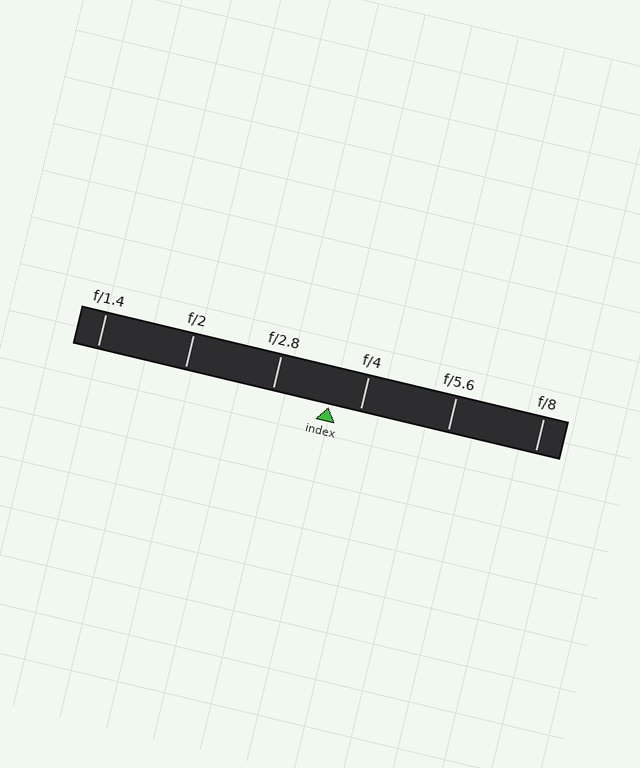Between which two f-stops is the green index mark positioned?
The index mark is between f/2.8 and f/4.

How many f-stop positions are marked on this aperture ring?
There are 6 f-stop positions marked.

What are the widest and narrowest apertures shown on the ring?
The widest aperture shown is f/1.4 and the narrowest is f/8.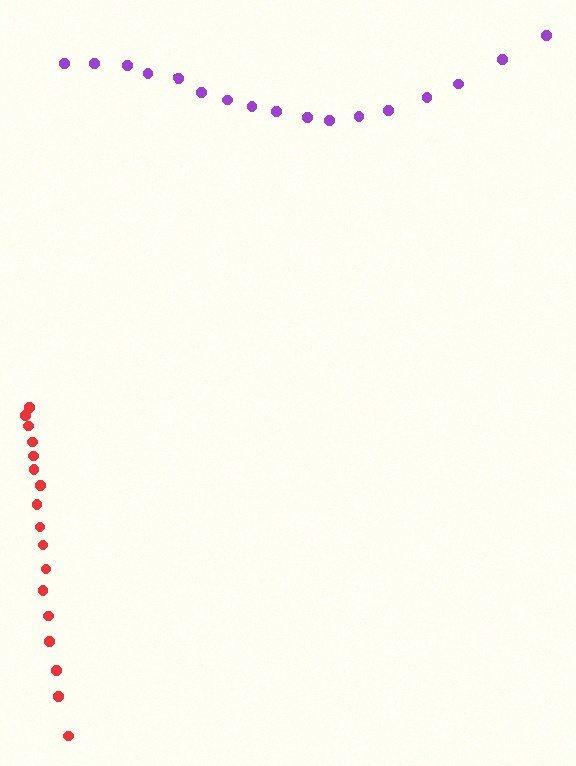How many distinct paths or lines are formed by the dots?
There are 2 distinct paths.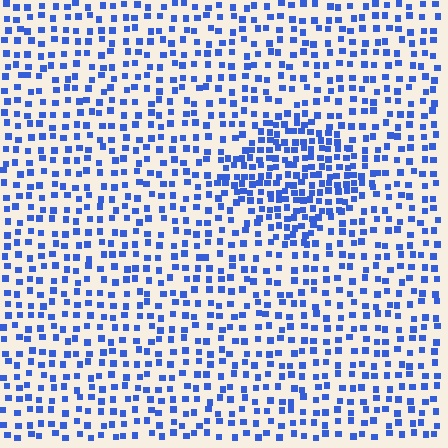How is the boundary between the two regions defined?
The boundary is defined by a change in element density (approximately 1.9x ratio). All elements are the same color, size, and shape.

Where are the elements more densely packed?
The elements are more densely packed inside the diamond boundary.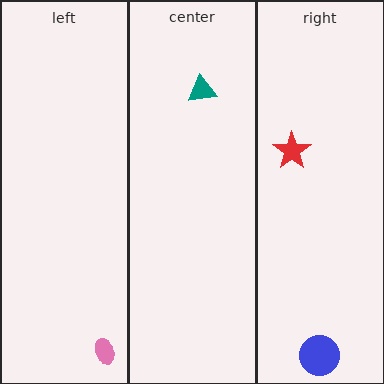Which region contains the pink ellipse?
The left region.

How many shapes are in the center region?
1.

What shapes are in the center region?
The teal triangle.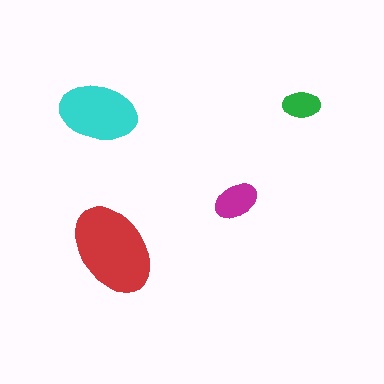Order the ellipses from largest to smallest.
the red one, the cyan one, the magenta one, the green one.